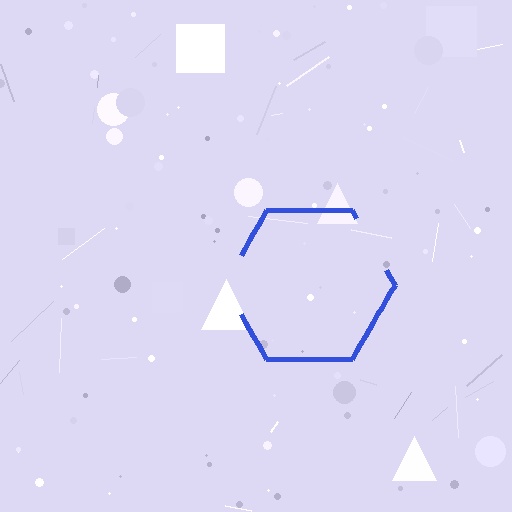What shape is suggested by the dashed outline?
The dashed outline suggests a hexagon.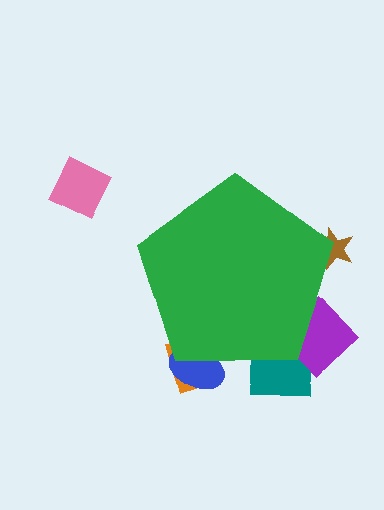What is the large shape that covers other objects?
A green pentagon.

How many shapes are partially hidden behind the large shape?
5 shapes are partially hidden.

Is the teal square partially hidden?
Yes, the teal square is partially hidden behind the green pentagon.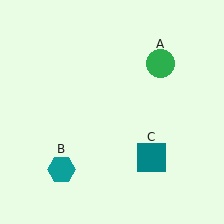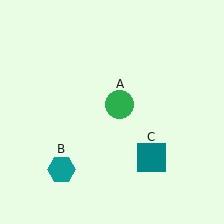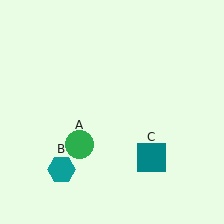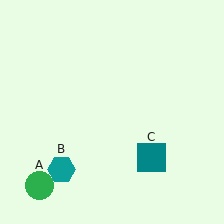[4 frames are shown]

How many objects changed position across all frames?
1 object changed position: green circle (object A).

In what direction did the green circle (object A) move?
The green circle (object A) moved down and to the left.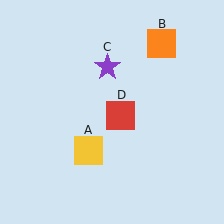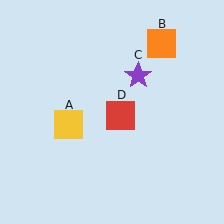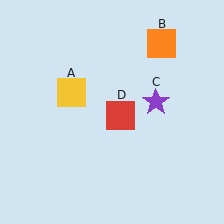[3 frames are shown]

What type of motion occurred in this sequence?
The yellow square (object A), purple star (object C) rotated clockwise around the center of the scene.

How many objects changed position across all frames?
2 objects changed position: yellow square (object A), purple star (object C).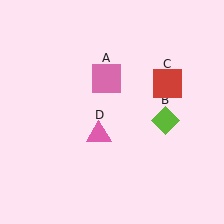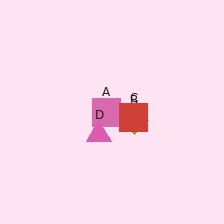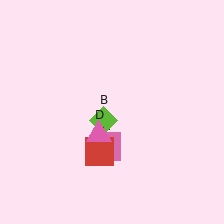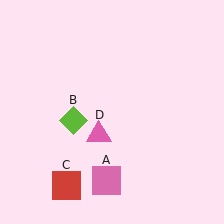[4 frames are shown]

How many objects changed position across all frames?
3 objects changed position: pink square (object A), lime diamond (object B), red square (object C).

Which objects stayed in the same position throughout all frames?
Pink triangle (object D) remained stationary.